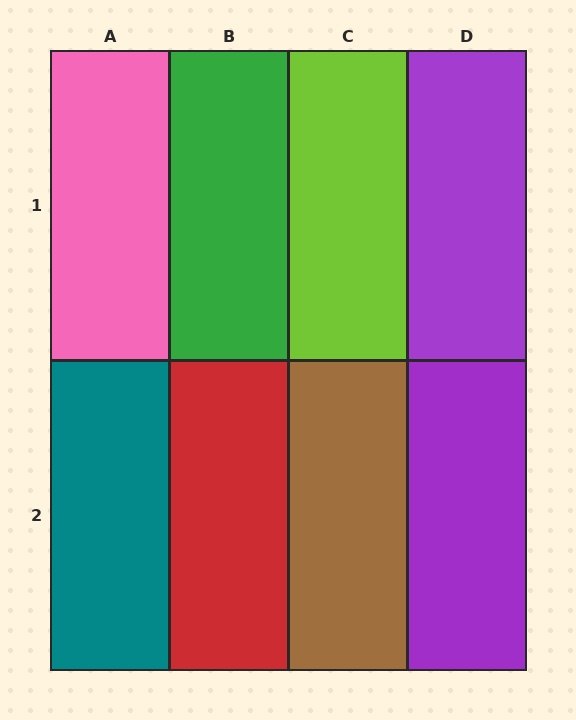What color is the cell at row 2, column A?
Teal.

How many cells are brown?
1 cell is brown.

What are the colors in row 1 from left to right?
Pink, green, lime, purple.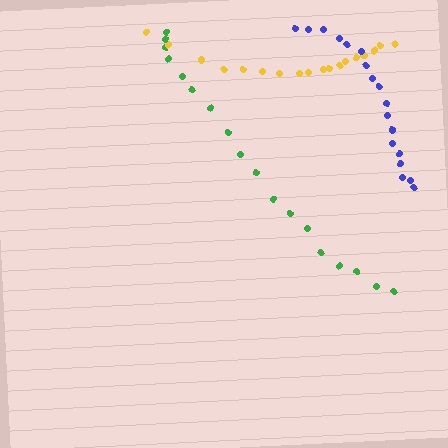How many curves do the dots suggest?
There are 3 distinct paths.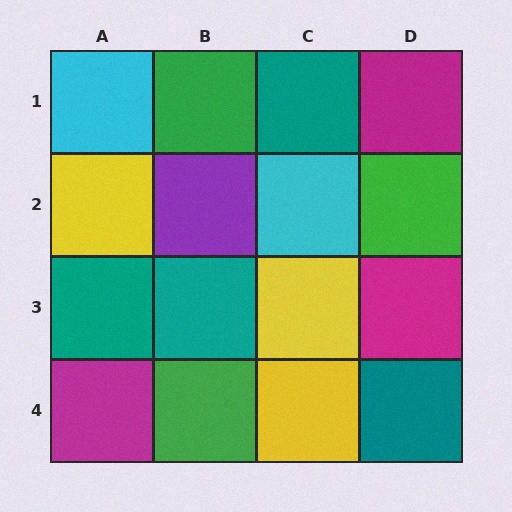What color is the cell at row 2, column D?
Green.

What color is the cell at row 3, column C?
Yellow.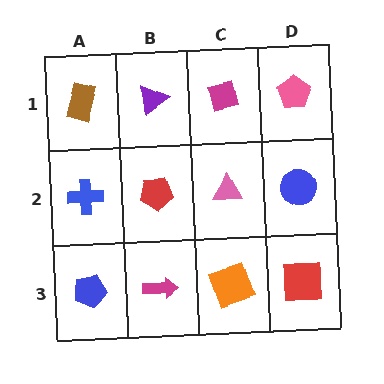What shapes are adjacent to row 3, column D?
A blue circle (row 2, column D), an orange square (row 3, column C).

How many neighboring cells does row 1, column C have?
3.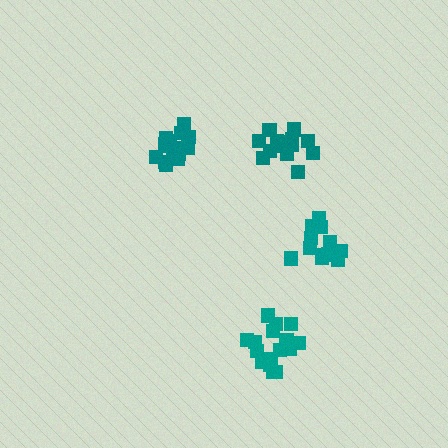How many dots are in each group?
Group 1: 13 dots, Group 2: 15 dots, Group 3: 16 dots, Group 4: 16 dots (60 total).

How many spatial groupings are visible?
There are 4 spatial groupings.